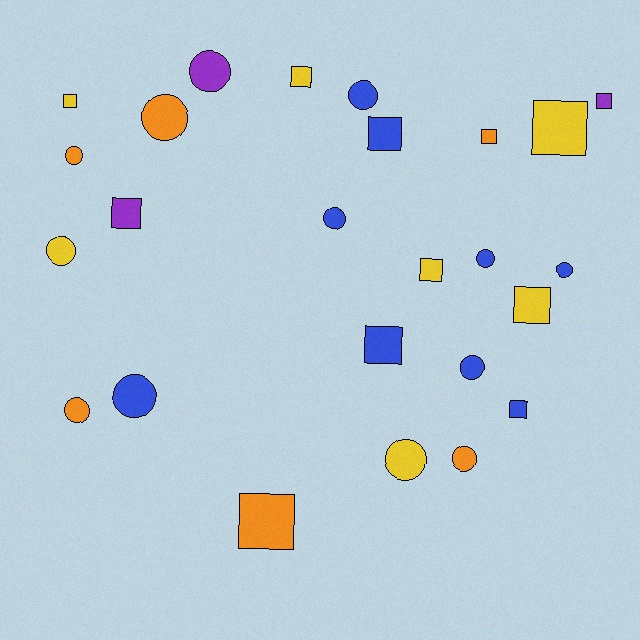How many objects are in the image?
There are 25 objects.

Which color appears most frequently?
Blue, with 9 objects.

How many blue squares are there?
There are 3 blue squares.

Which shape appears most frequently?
Circle, with 13 objects.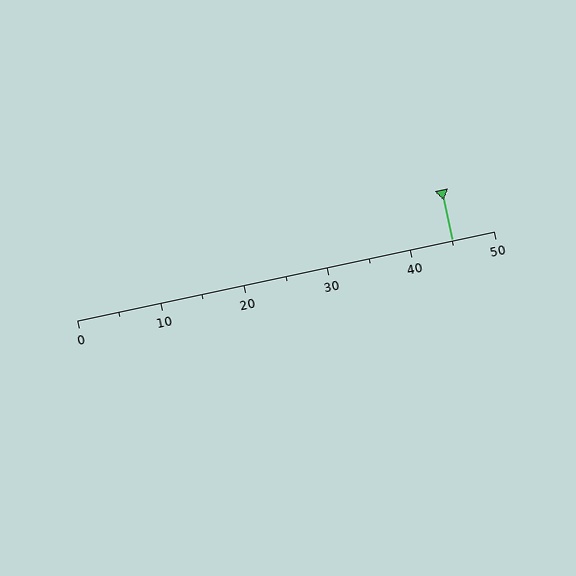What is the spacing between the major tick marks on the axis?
The major ticks are spaced 10 apart.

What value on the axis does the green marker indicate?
The marker indicates approximately 45.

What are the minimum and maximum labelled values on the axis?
The axis runs from 0 to 50.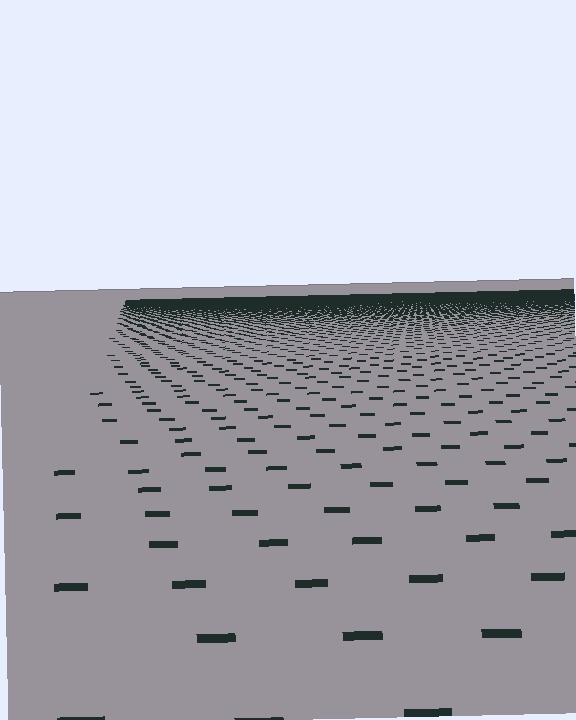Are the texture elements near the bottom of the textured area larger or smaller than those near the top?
Larger. Near the bottom, elements are closer to the viewer and appear at a bigger on-screen size.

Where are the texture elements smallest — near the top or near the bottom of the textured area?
Near the top.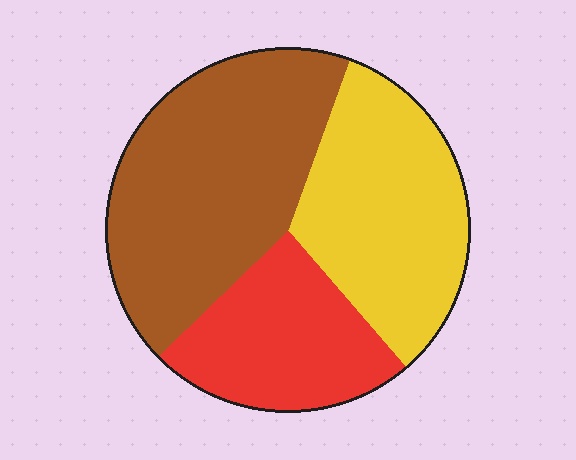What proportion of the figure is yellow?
Yellow covers 33% of the figure.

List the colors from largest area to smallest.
From largest to smallest: brown, yellow, red.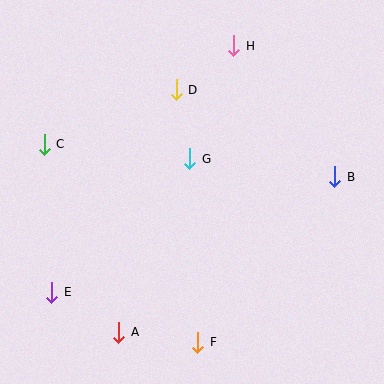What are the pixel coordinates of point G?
Point G is at (190, 159).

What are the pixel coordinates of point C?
Point C is at (44, 144).